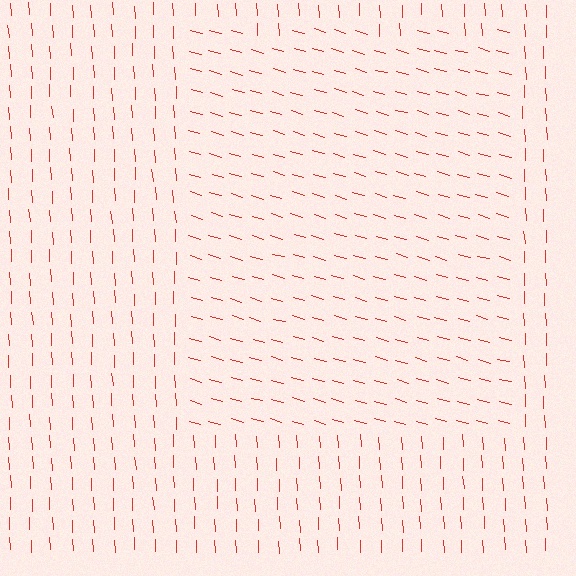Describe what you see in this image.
The image is filled with small red line segments. A rectangle region in the image has lines oriented differently from the surrounding lines, creating a visible texture boundary.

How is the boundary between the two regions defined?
The boundary is defined purely by a change in line orientation (approximately 71 degrees difference). All lines are the same color and thickness.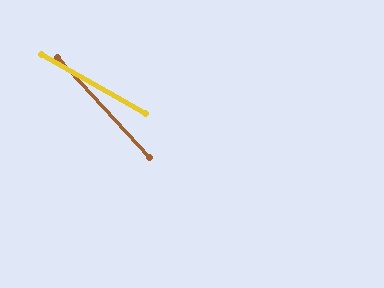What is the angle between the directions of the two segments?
Approximately 18 degrees.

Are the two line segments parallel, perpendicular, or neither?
Neither parallel nor perpendicular — they differ by about 18°.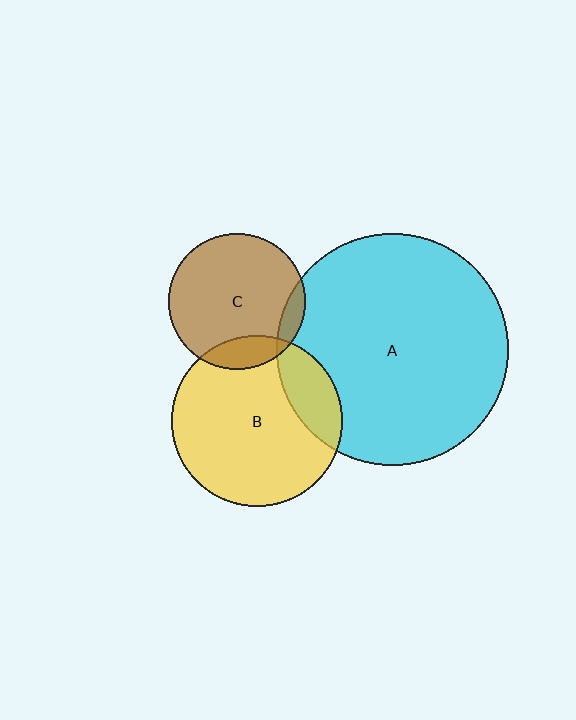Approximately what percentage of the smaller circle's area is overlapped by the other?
Approximately 15%.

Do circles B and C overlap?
Yes.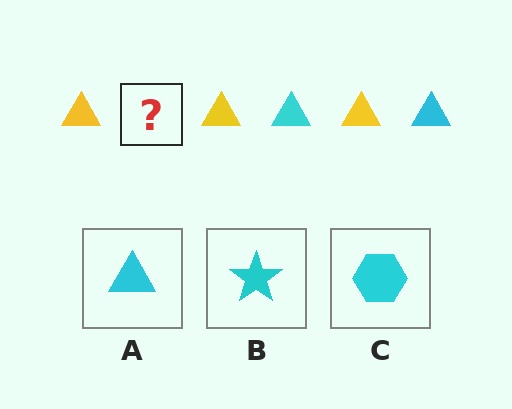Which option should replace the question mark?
Option A.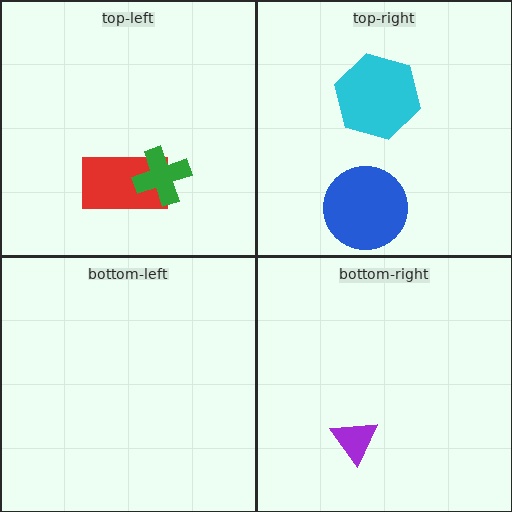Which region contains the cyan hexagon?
The top-right region.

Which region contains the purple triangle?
The bottom-right region.